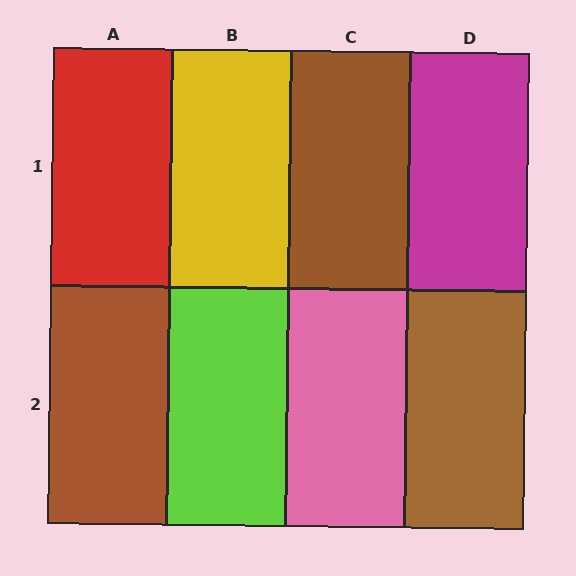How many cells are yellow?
1 cell is yellow.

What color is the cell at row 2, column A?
Brown.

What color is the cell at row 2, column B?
Lime.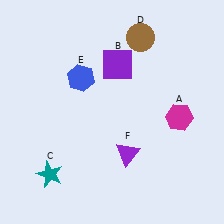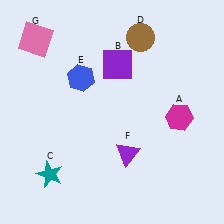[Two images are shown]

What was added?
A pink square (G) was added in Image 2.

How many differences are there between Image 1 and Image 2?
There is 1 difference between the two images.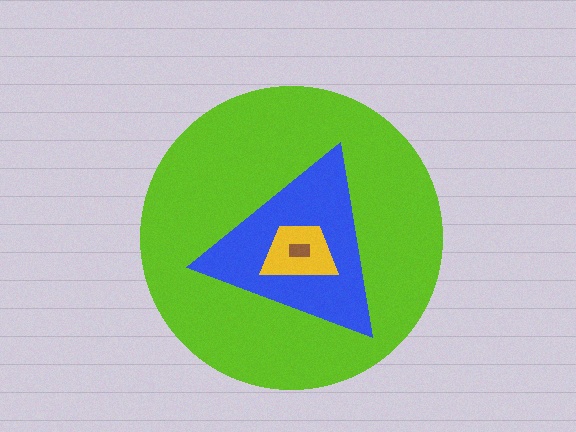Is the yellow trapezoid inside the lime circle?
Yes.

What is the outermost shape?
The lime circle.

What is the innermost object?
The brown rectangle.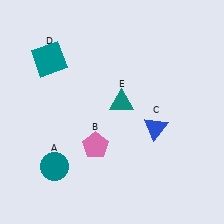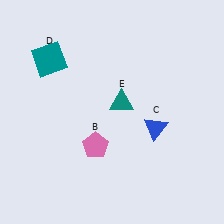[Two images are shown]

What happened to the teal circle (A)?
The teal circle (A) was removed in Image 2. It was in the bottom-left area of Image 1.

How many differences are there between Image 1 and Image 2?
There is 1 difference between the two images.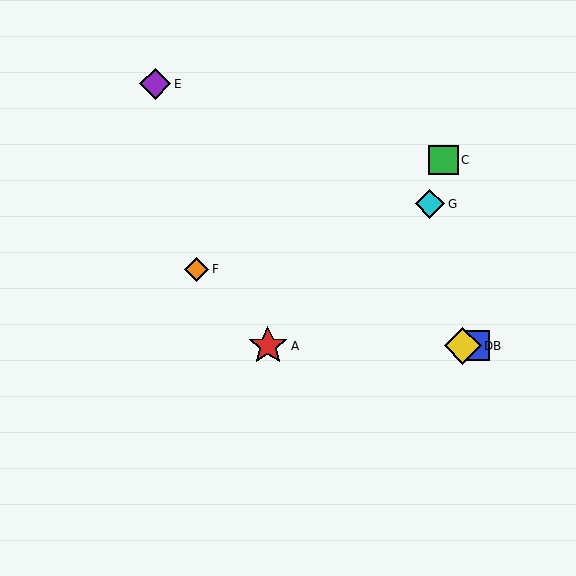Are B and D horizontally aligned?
Yes, both are at y≈346.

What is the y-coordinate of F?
Object F is at y≈269.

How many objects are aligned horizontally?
3 objects (A, B, D) are aligned horizontally.